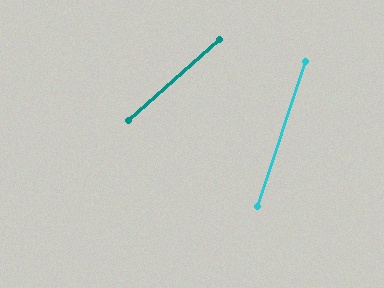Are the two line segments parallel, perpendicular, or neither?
Neither parallel nor perpendicular — they differ by about 30°.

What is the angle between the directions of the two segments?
Approximately 30 degrees.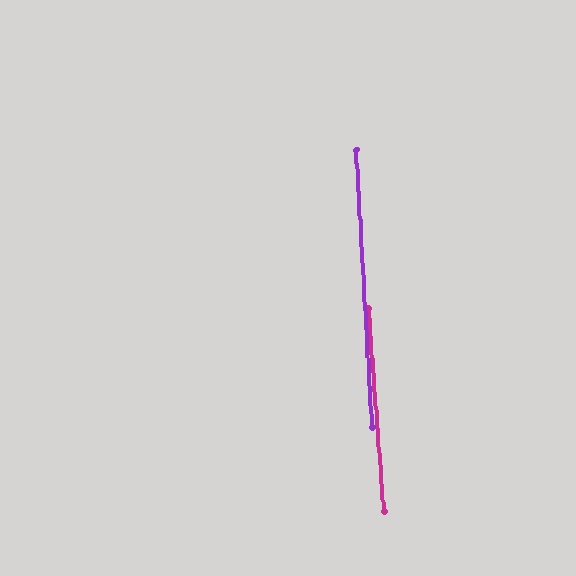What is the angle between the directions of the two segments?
Approximately 1 degree.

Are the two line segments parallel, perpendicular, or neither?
Parallel — their directions differ by only 0.8°.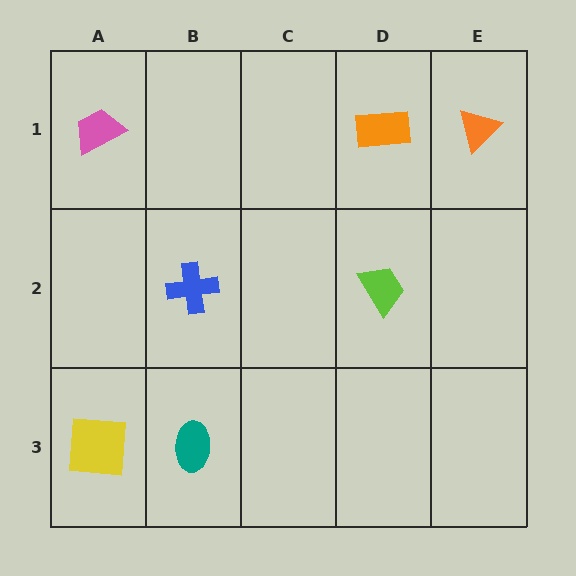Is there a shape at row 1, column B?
No, that cell is empty.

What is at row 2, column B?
A blue cross.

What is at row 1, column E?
An orange triangle.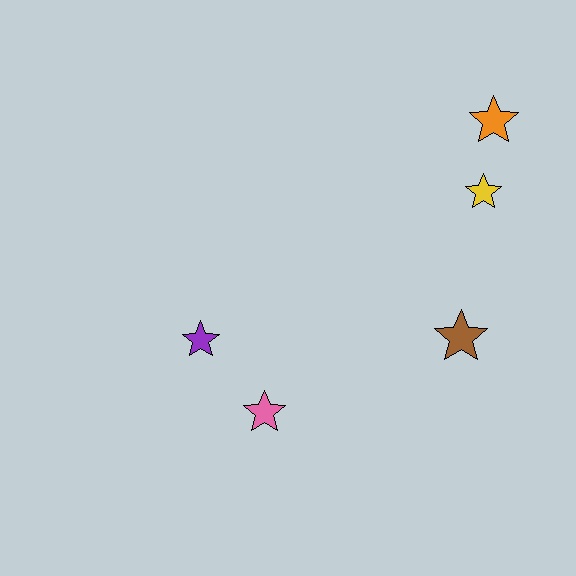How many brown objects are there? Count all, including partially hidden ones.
There is 1 brown object.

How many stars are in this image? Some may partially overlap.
There are 5 stars.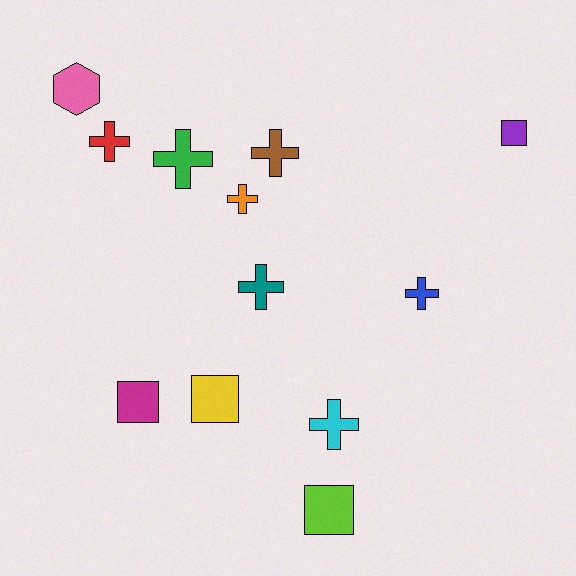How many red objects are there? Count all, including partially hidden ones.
There is 1 red object.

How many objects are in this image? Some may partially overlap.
There are 12 objects.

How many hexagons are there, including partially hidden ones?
There is 1 hexagon.